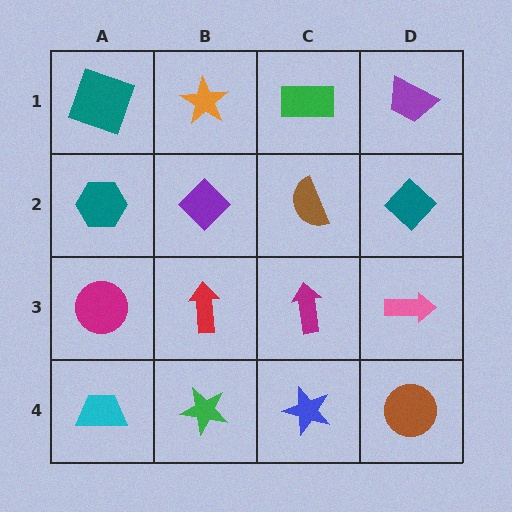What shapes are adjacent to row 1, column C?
A brown semicircle (row 2, column C), an orange star (row 1, column B), a purple trapezoid (row 1, column D).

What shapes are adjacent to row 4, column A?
A magenta circle (row 3, column A), a green star (row 4, column B).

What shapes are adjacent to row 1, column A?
A teal hexagon (row 2, column A), an orange star (row 1, column B).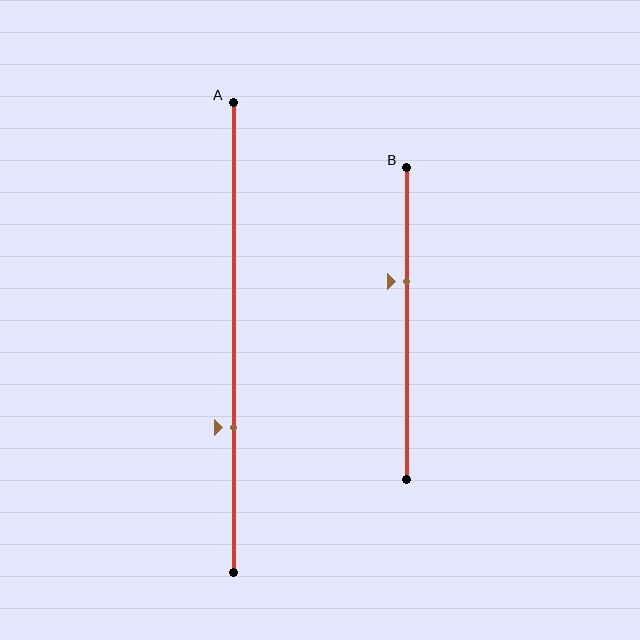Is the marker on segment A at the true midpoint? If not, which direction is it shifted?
No, the marker on segment A is shifted downward by about 19% of the segment length.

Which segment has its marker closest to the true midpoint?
Segment B has its marker closest to the true midpoint.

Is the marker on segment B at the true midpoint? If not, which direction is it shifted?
No, the marker on segment B is shifted upward by about 13% of the segment length.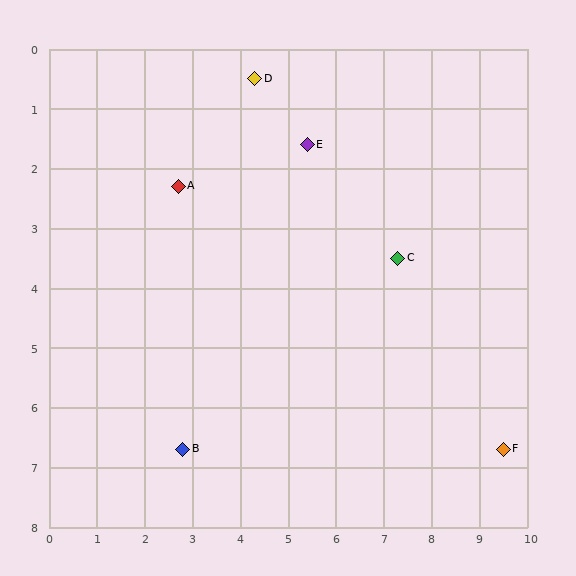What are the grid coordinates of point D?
Point D is at approximately (4.3, 0.5).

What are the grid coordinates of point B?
Point B is at approximately (2.8, 6.7).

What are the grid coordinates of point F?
Point F is at approximately (9.5, 6.7).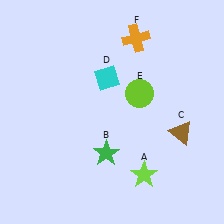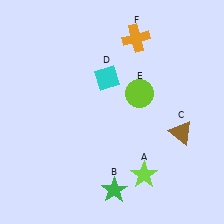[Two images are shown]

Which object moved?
The green star (B) moved down.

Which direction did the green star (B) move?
The green star (B) moved down.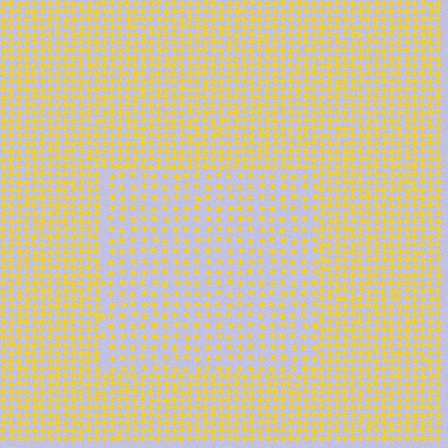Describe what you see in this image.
The image contains small yellow elements arranged at two different densities. A rectangle-shaped region is visible where the elements are less densely packed than the surrounding area.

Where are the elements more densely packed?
The elements are more densely packed outside the rectangle boundary.